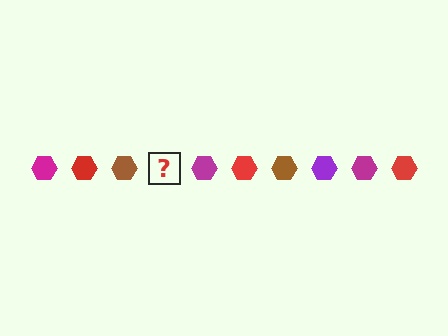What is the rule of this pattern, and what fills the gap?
The rule is that the pattern cycles through magenta, red, brown, purple hexagons. The gap should be filled with a purple hexagon.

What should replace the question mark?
The question mark should be replaced with a purple hexagon.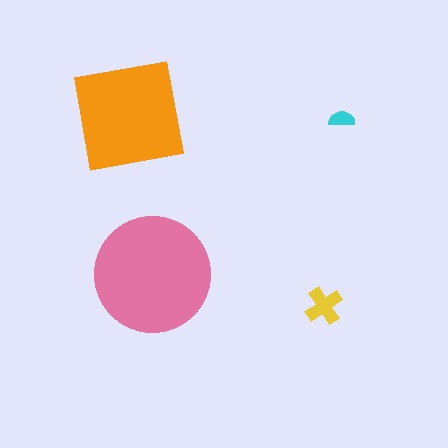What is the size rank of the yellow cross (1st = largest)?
3rd.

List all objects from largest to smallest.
The pink circle, the orange square, the yellow cross, the cyan semicircle.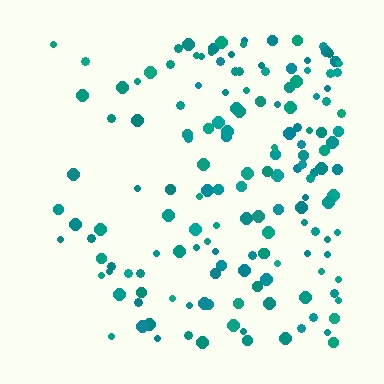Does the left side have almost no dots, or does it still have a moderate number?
Still a moderate number, just noticeably fewer than the right.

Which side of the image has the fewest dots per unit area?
The left.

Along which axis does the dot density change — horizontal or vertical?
Horizontal.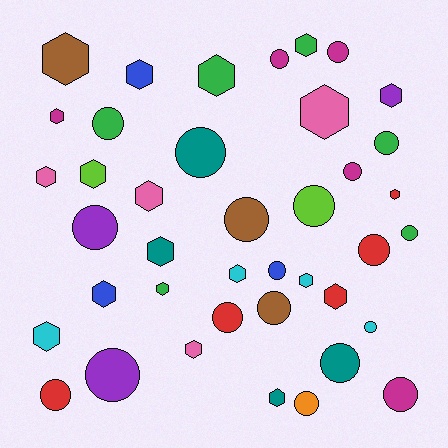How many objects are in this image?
There are 40 objects.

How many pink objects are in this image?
There are 4 pink objects.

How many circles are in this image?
There are 20 circles.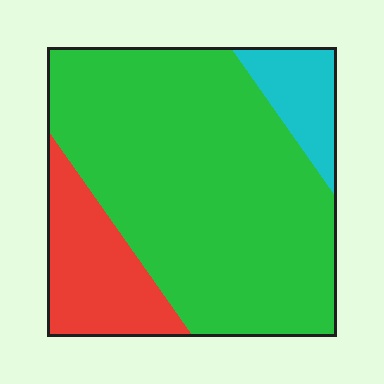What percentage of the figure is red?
Red covers about 20% of the figure.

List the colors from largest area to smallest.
From largest to smallest: green, red, cyan.